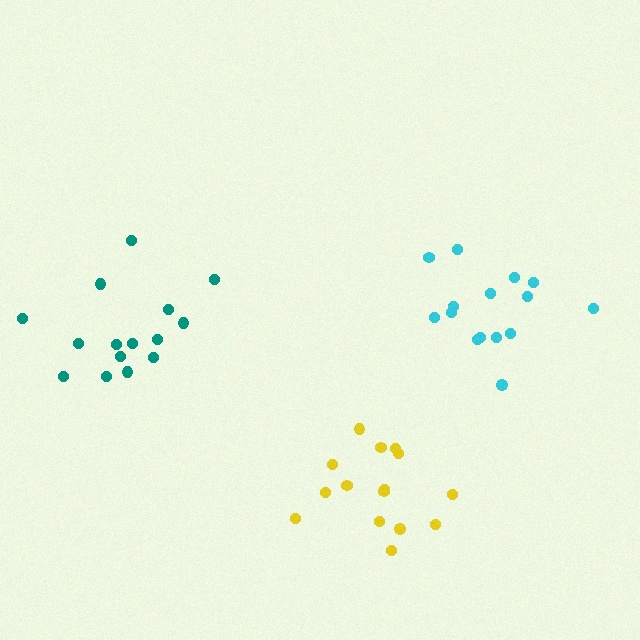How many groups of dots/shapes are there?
There are 3 groups.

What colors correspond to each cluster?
The clusters are colored: yellow, teal, cyan.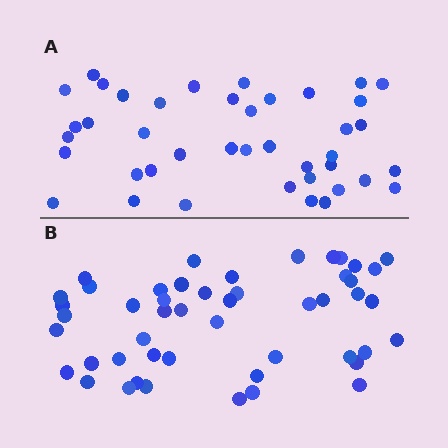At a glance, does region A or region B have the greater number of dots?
Region B (the bottom region) has more dots.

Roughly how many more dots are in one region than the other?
Region B has roughly 8 or so more dots than region A.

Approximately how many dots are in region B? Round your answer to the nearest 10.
About 50 dots. (The exact count is 49, which rounds to 50.)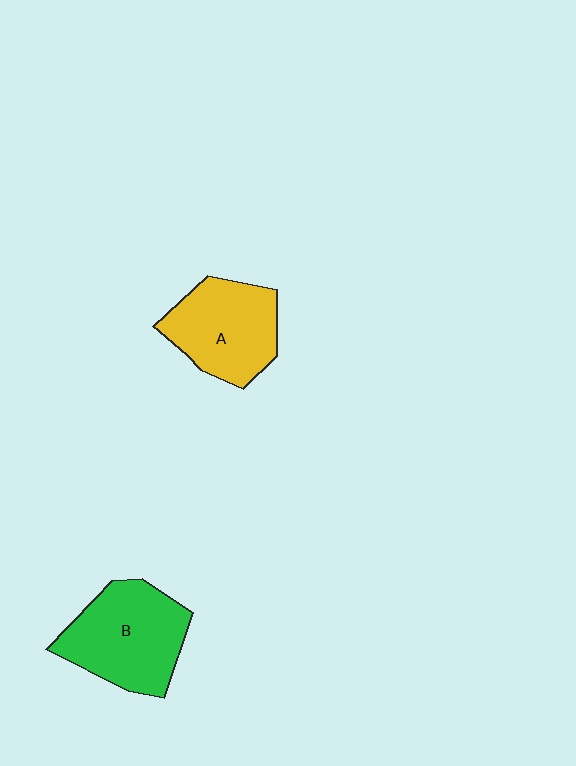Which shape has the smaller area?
Shape A (yellow).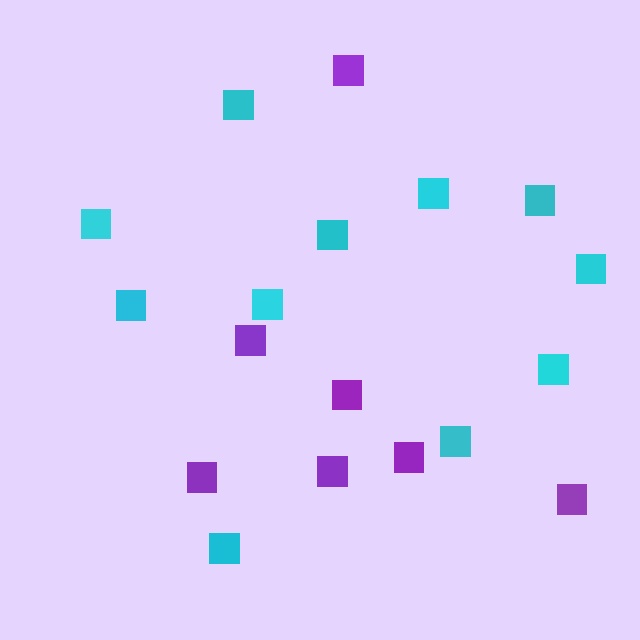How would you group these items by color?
There are 2 groups: one group of purple squares (7) and one group of cyan squares (11).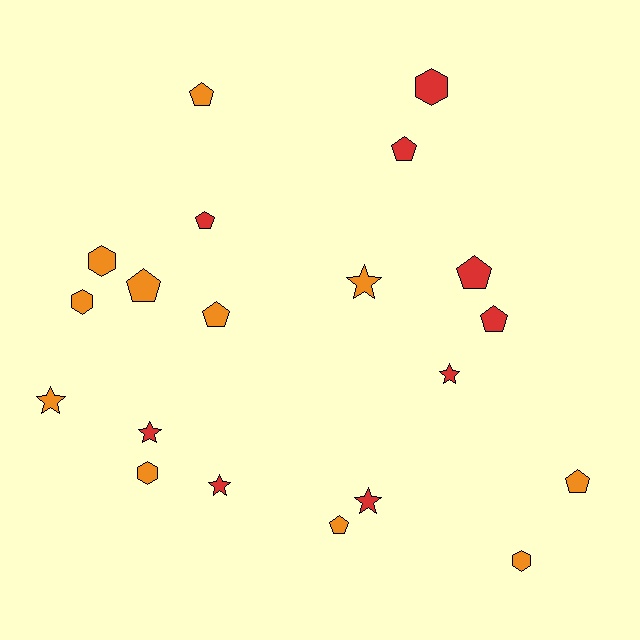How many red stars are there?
There are 4 red stars.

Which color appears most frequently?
Orange, with 11 objects.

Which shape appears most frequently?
Pentagon, with 9 objects.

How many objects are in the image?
There are 20 objects.